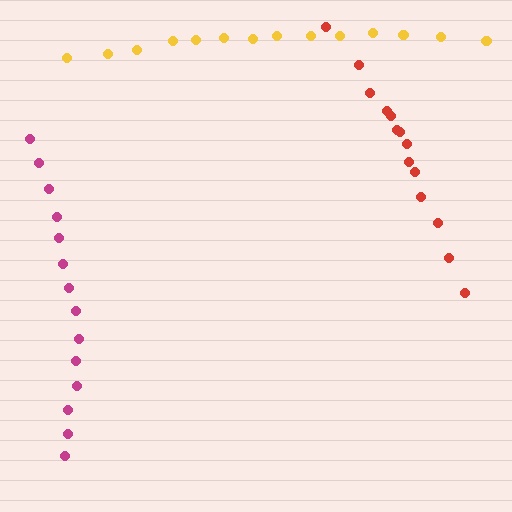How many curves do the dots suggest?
There are 3 distinct paths.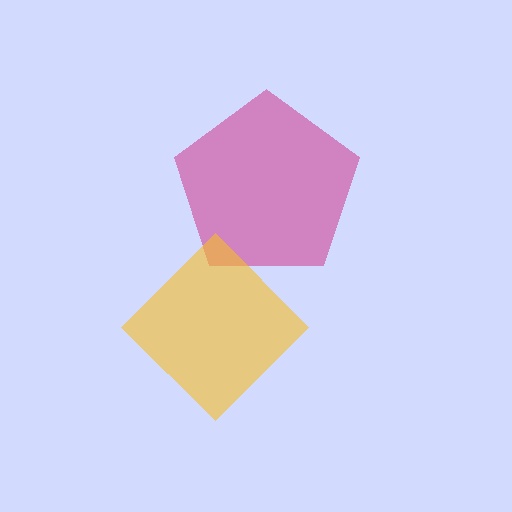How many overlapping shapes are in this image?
There are 2 overlapping shapes in the image.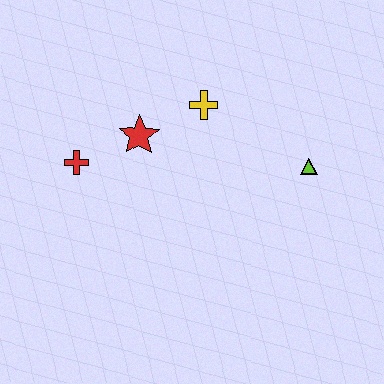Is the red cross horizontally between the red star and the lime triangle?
No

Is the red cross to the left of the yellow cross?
Yes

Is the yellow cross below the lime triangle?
No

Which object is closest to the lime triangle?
The yellow cross is closest to the lime triangle.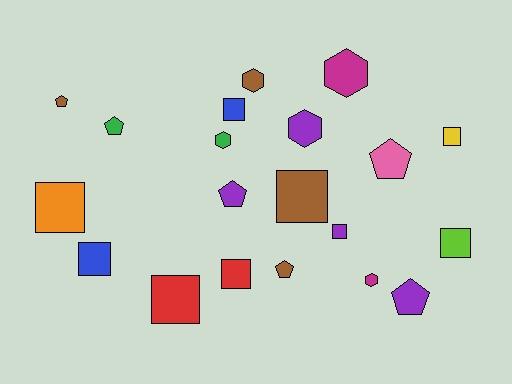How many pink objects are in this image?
There is 1 pink object.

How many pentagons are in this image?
There are 6 pentagons.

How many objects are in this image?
There are 20 objects.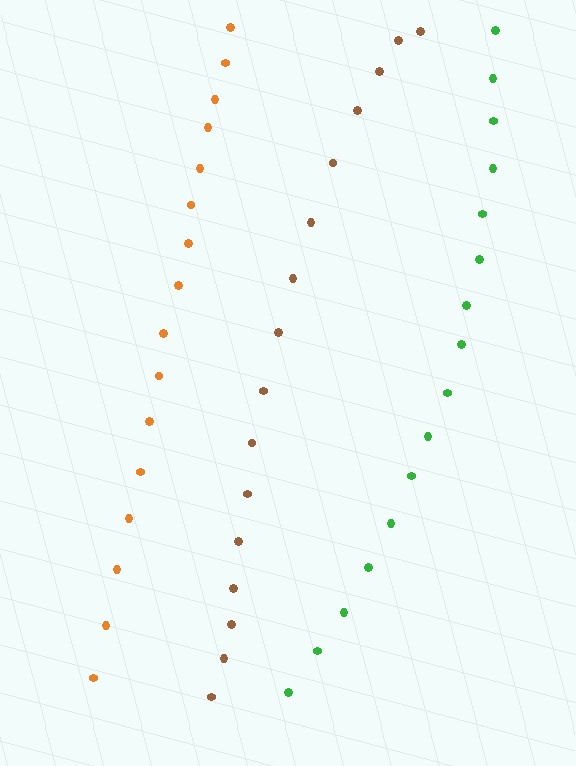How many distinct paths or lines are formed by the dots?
There are 3 distinct paths.